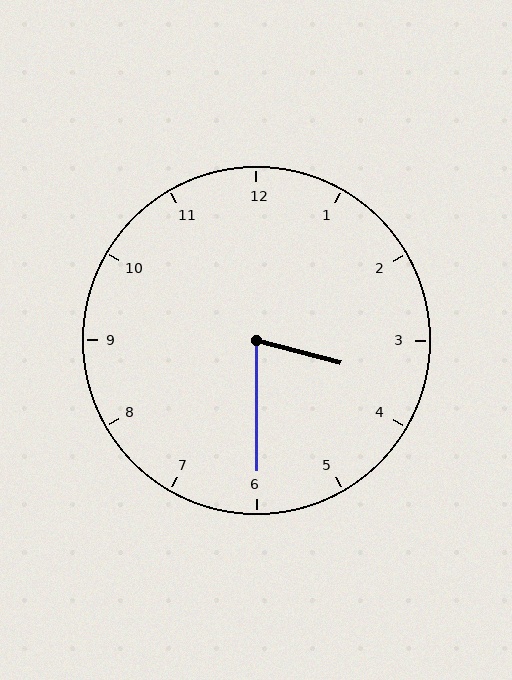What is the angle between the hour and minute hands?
Approximately 75 degrees.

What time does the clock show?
3:30.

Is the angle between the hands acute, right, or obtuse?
It is acute.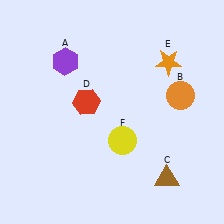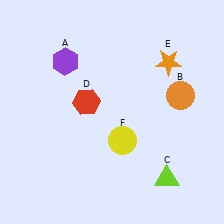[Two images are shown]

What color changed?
The triangle (C) changed from brown in Image 1 to lime in Image 2.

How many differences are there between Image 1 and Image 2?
There is 1 difference between the two images.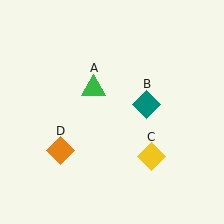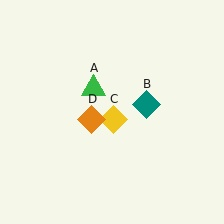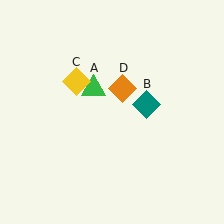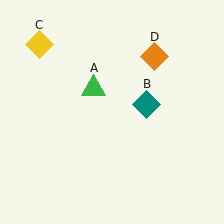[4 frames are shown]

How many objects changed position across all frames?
2 objects changed position: yellow diamond (object C), orange diamond (object D).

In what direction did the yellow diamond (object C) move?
The yellow diamond (object C) moved up and to the left.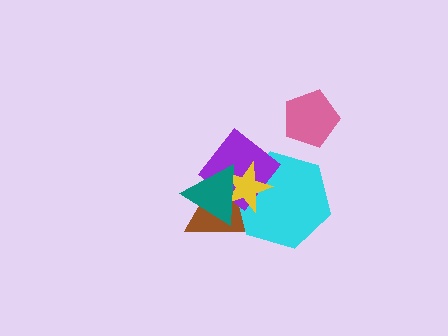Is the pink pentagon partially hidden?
No, no other shape covers it.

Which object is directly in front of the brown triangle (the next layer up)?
The cyan hexagon is directly in front of the brown triangle.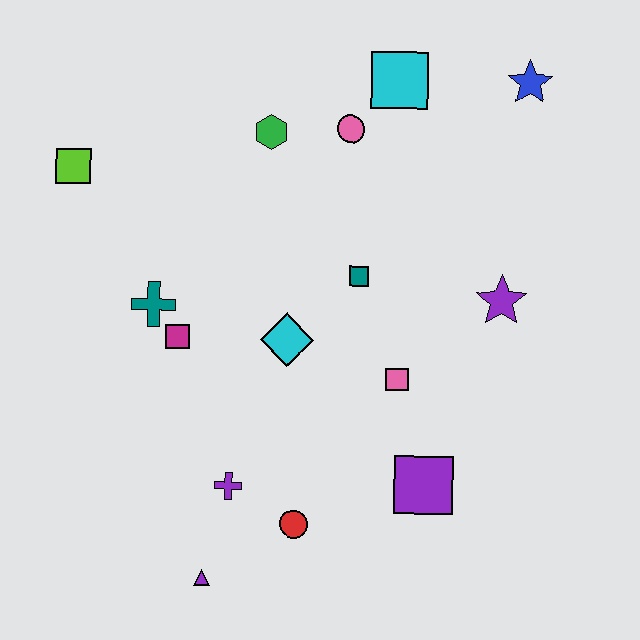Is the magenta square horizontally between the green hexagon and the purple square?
No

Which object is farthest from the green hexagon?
The purple triangle is farthest from the green hexagon.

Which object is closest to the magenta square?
The teal cross is closest to the magenta square.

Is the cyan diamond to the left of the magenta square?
No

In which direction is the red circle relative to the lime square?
The red circle is below the lime square.